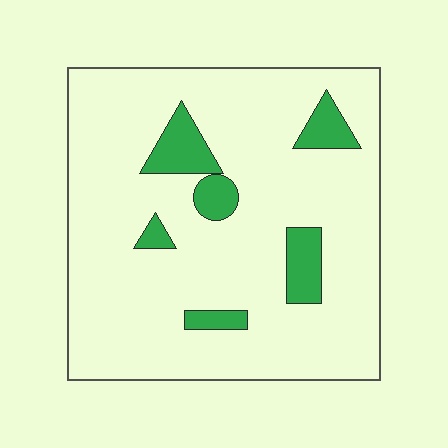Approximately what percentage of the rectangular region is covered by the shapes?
Approximately 10%.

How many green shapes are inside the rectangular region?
6.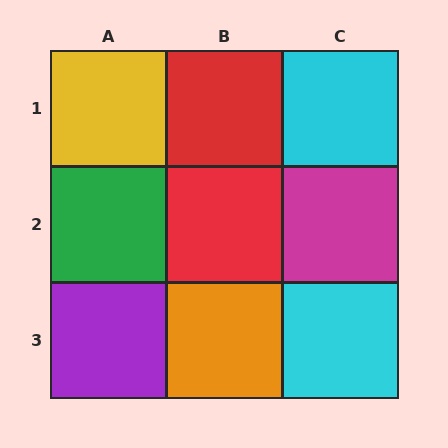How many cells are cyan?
2 cells are cyan.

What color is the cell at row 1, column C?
Cyan.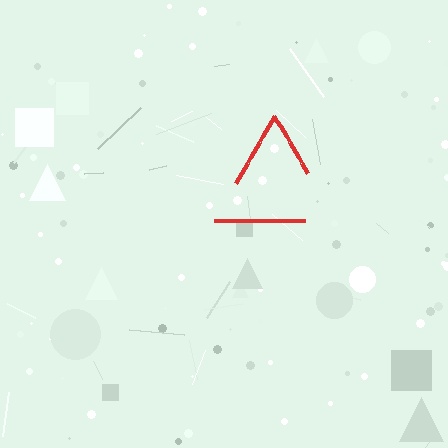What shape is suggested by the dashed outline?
The dashed outline suggests a triangle.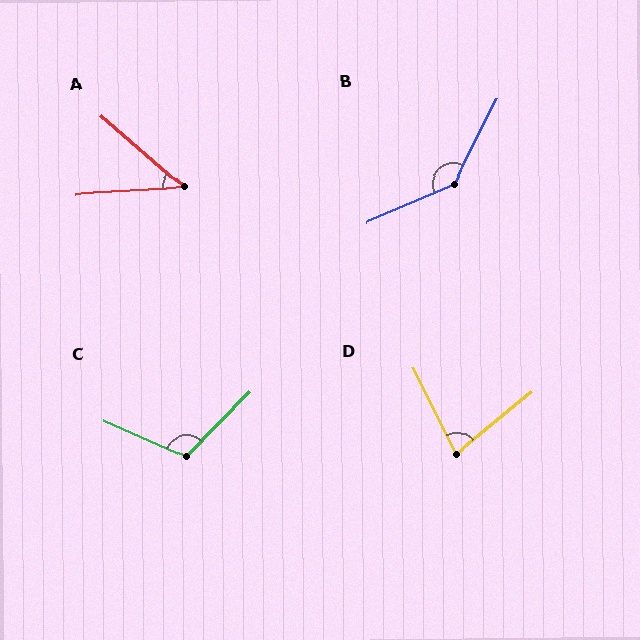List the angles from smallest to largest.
A (44°), D (77°), C (110°), B (140°).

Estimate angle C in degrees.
Approximately 110 degrees.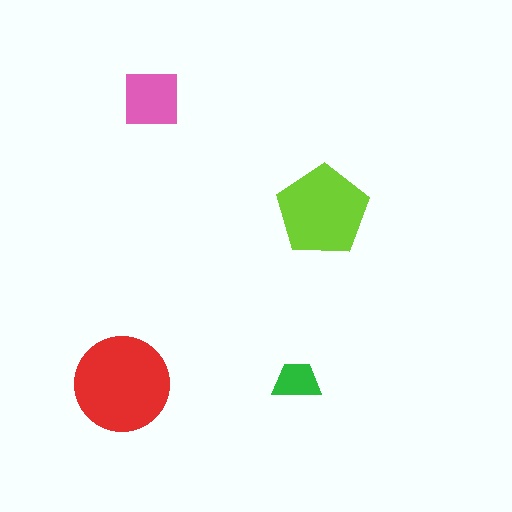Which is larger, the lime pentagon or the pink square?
The lime pentagon.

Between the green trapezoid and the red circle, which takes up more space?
The red circle.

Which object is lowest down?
The red circle is bottommost.